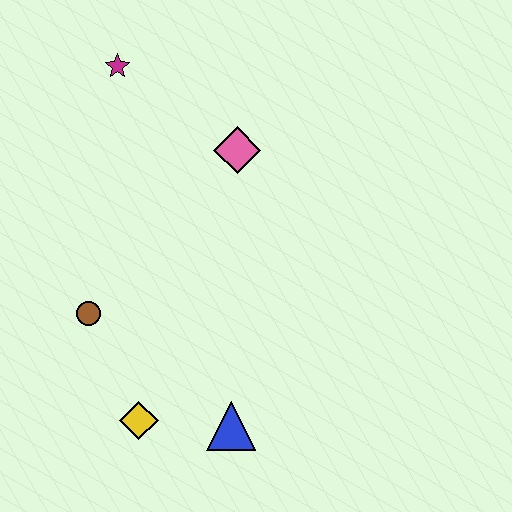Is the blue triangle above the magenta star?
No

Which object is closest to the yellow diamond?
The blue triangle is closest to the yellow diamond.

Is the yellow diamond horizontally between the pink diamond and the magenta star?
Yes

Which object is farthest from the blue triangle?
The magenta star is farthest from the blue triangle.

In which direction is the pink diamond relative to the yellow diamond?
The pink diamond is above the yellow diamond.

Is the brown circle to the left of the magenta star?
Yes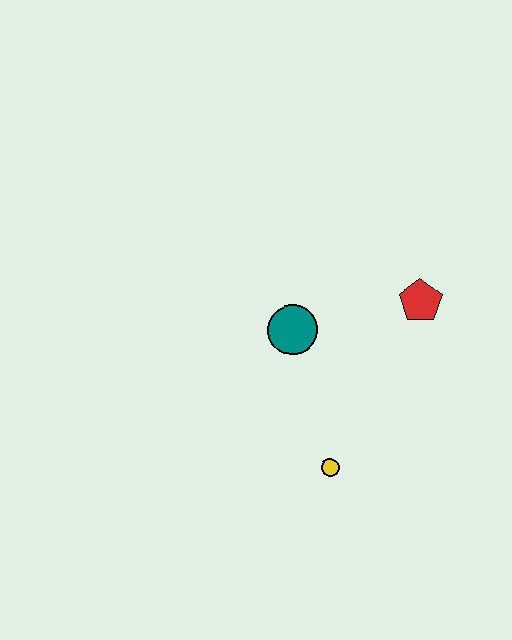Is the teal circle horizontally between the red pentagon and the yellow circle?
No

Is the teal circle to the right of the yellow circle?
No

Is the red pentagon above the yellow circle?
Yes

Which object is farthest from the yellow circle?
The red pentagon is farthest from the yellow circle.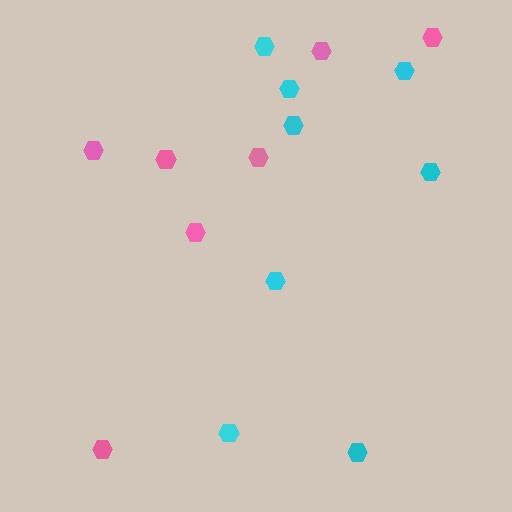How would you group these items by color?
There are 2 groups: one group of cyan hexagons (8) and one group of pink hexagons (7).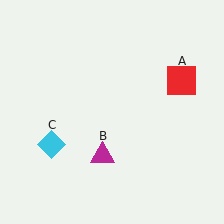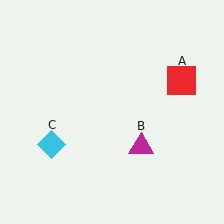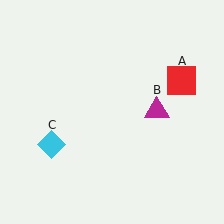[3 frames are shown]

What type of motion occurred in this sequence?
The magenta triangle (object B) rotated counterclockwise around the center of the scene.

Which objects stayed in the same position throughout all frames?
Red square (object A) and cyan diamond (object C) remained stationary.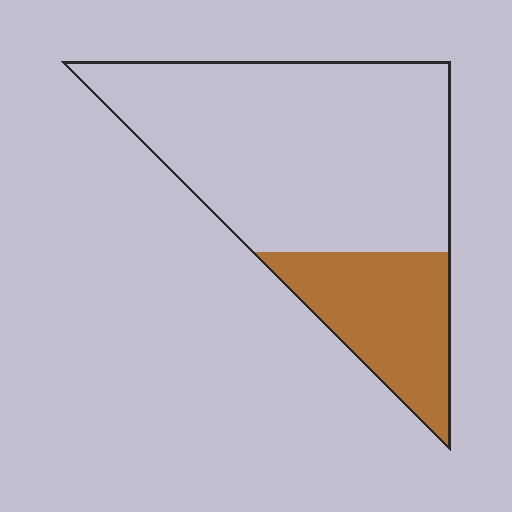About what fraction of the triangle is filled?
About one quarter (1/4).